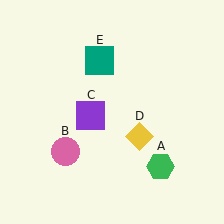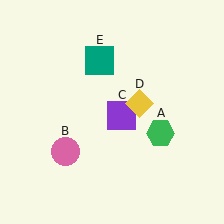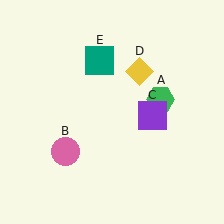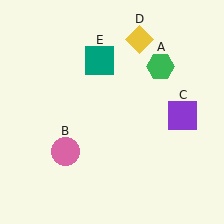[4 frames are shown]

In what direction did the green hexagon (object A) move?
The green hexagon (object A) moved up.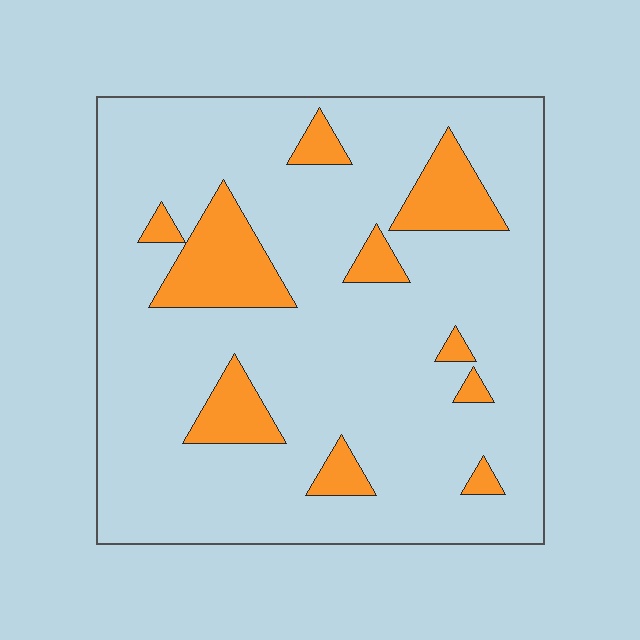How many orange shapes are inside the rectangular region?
10.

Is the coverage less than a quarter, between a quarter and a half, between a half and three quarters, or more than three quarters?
Less than a quarter.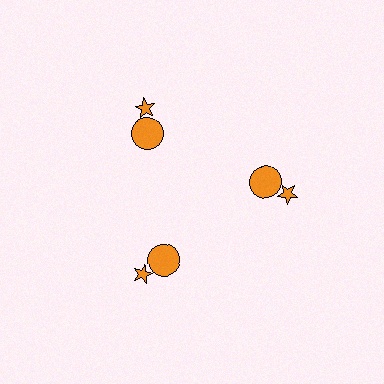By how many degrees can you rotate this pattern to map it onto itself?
The pattern maps onto itself every 120 degrees of rotation.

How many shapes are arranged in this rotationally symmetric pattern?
There are 6 shapes, arranged in 3 groups of 2.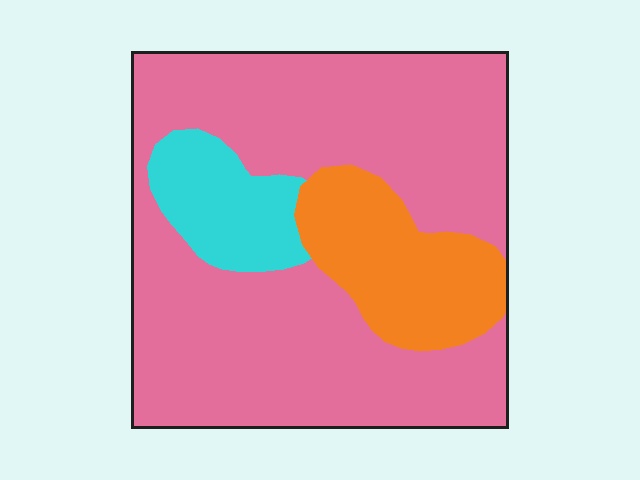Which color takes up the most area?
Pink, at roughly 70%.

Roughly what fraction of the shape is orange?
Orange takes up between a sixth and a third of the shape.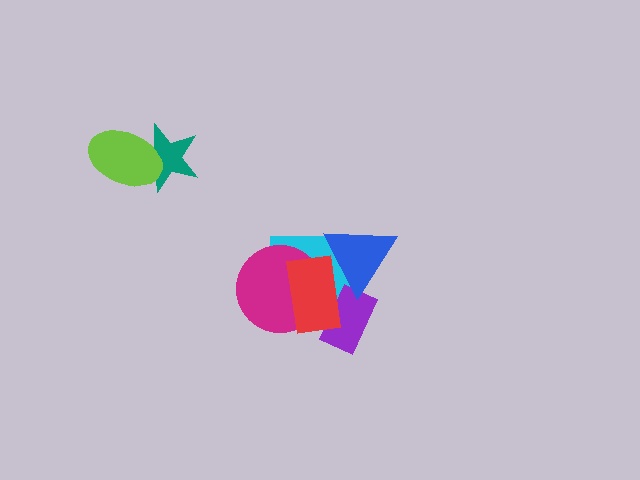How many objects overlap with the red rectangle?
4 objects overlap with the red rectangle.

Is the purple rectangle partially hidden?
Yes, it is partially covered by another shape.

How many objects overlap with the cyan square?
4 objects overlap with the cyan square.